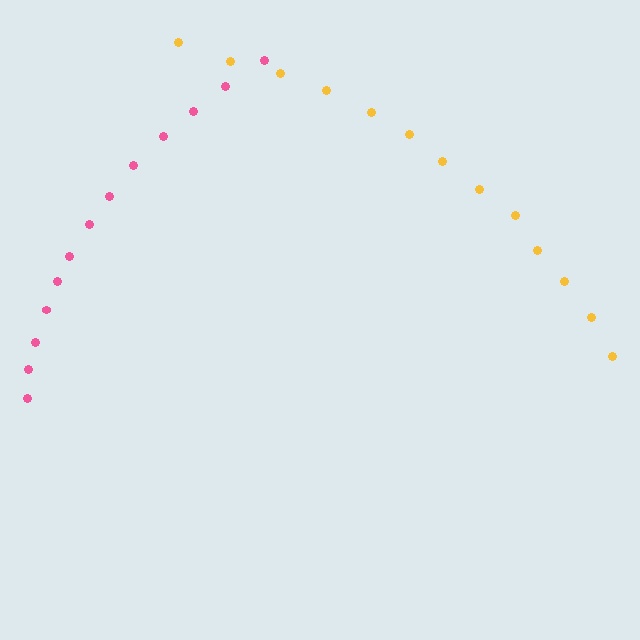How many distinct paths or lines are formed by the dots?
There are 2 distinct paths.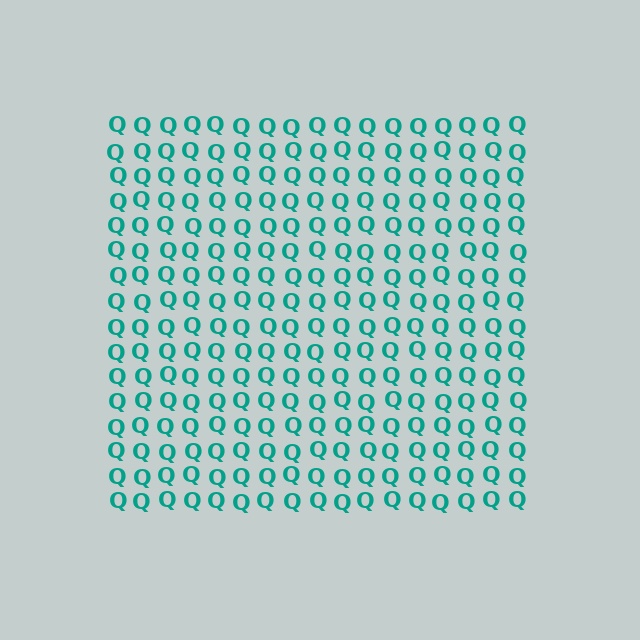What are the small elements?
The small elements are letter Q's.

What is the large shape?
The large shape is a square.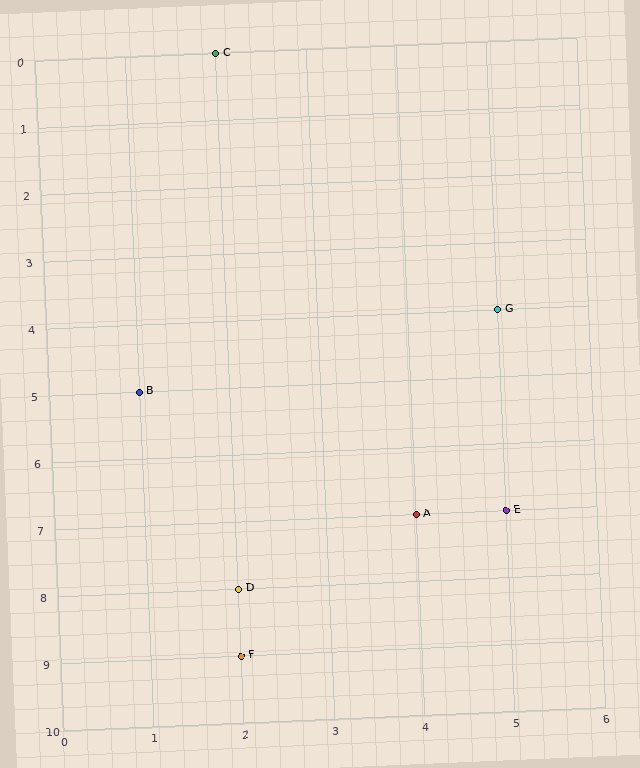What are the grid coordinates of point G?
Point G is at grid coordinates (5, 4).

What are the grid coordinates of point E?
Point E is at grid coordinates (5, 7).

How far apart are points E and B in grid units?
Points E and B are 4 columns and 2 rows apart (about 4.5 grid units diagonally).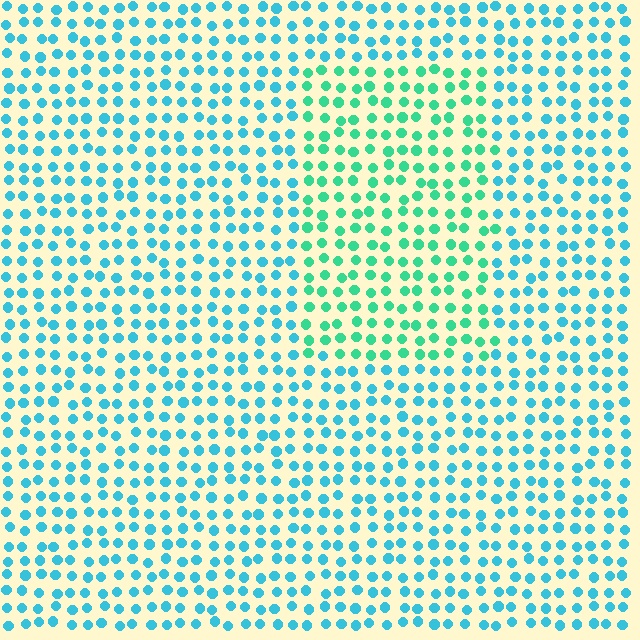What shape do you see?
I see a rectangle.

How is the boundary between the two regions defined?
The boundary is defined purely by a slight shift in hue (about 36 degrees). Spacing, size, and orientation are identical on both sides.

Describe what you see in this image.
The image is filled with small cyan elements in a uniform arrangement. A rectangle-shaped region is visible where the elements are tinted to a slightly different hue, forming a subtle color boundary.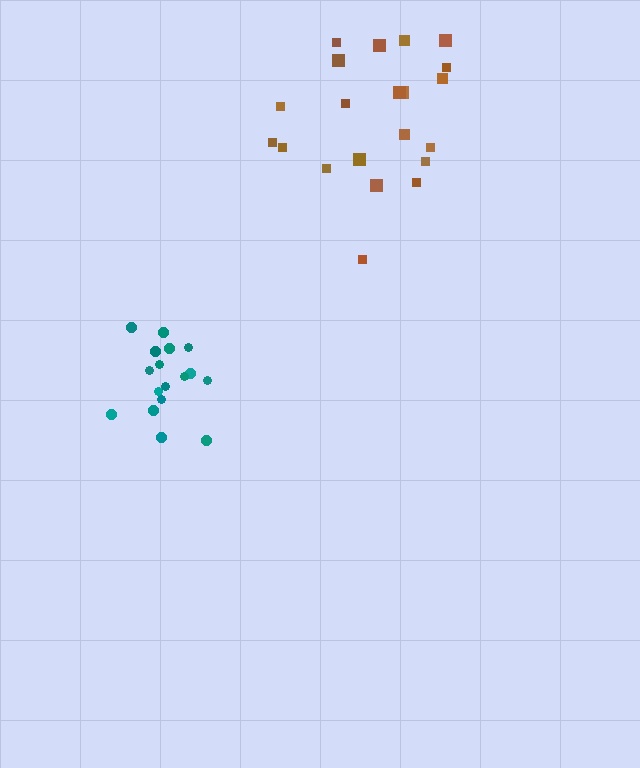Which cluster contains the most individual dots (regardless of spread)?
Brown (21).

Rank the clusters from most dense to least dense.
teal, brown.